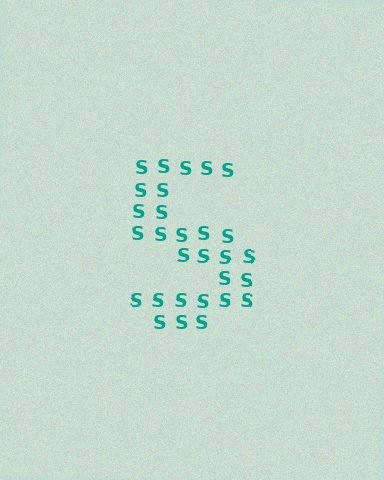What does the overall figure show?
The overall figure shows the letter S.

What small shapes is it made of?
It is made of small letter S's.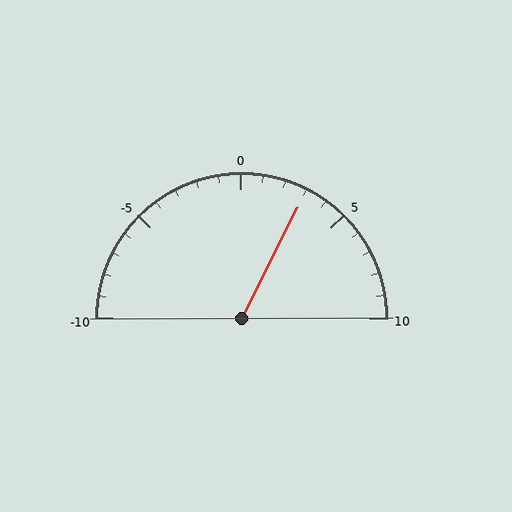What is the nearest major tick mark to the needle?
The nearest major tick mark is 5.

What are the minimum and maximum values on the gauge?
The gauge ranges from -10 to 10.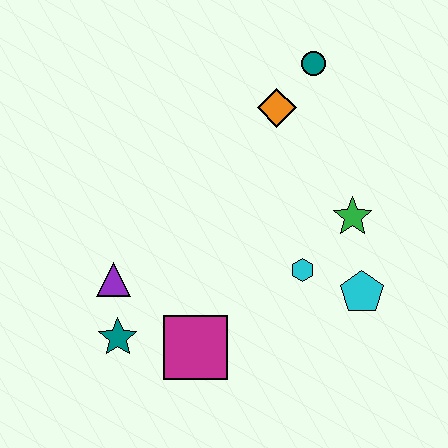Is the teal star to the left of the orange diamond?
Yes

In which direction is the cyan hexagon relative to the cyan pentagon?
The cyan hexagon is to the left of the cyan pentagon.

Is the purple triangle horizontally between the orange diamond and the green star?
No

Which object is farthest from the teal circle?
The teal star is farthest from the teal circle.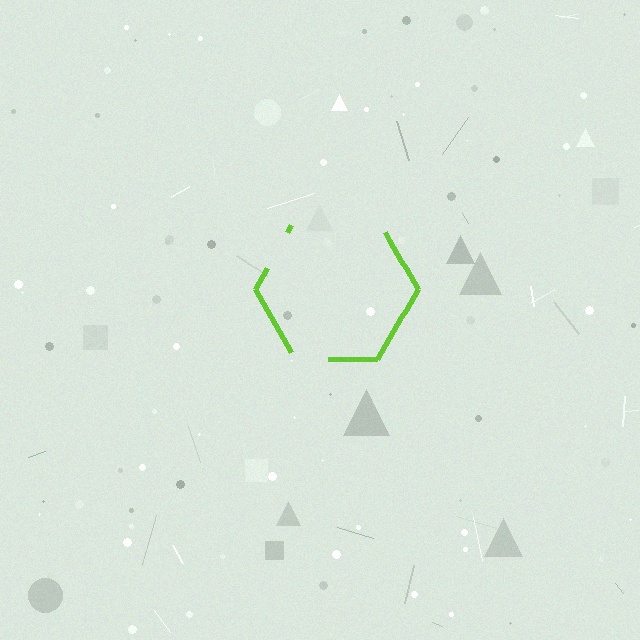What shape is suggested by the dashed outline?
The dashed outline suggests a hexagon.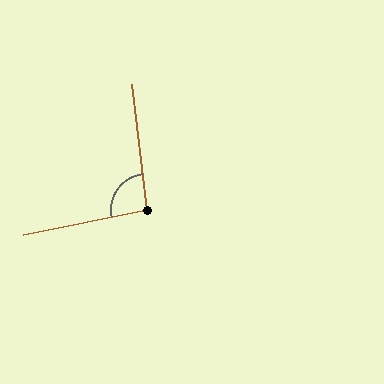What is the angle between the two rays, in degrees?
Approximately 95 degrees.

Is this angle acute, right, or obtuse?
It is approximately a right angle.